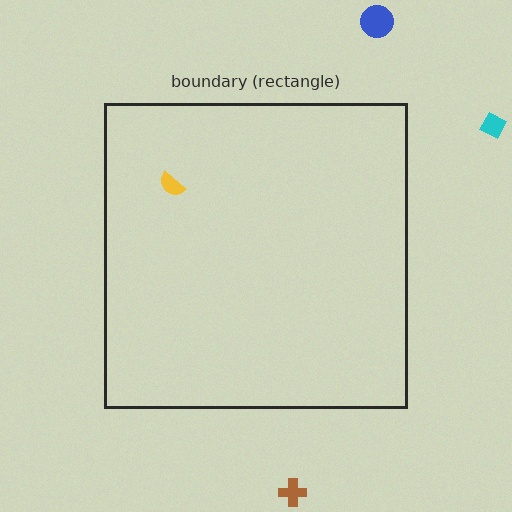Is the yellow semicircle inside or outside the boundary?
Inside.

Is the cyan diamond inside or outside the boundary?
Outside.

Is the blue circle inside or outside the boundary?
Outside.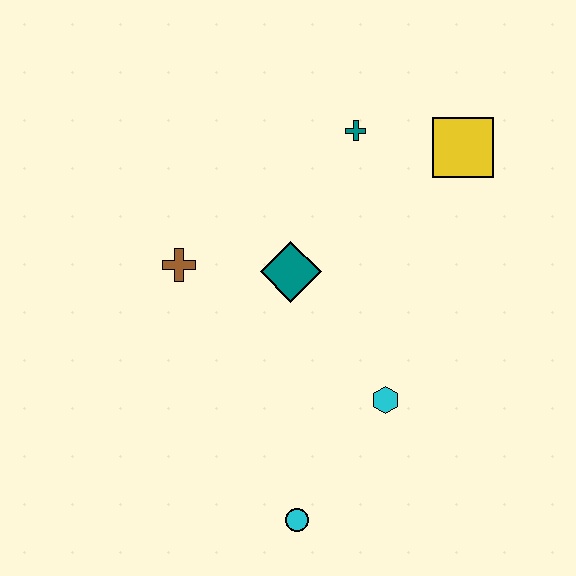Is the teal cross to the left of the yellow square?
Yes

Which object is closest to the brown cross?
The teal diamond is closest to the brown cross.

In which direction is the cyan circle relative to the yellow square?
The cyan circle is below the yellow square.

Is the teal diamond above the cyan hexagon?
Yes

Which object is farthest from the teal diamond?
The cyan circle is farthest from the teal diamond.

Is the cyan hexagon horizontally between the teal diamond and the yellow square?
Yes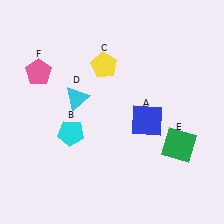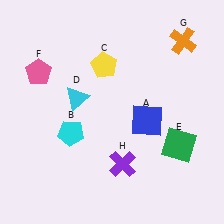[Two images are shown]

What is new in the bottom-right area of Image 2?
A purple cross (H) was added in the bottom-right area of Image 2.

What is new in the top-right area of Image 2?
An orange cross (G) was added in the top-right area of Image 2.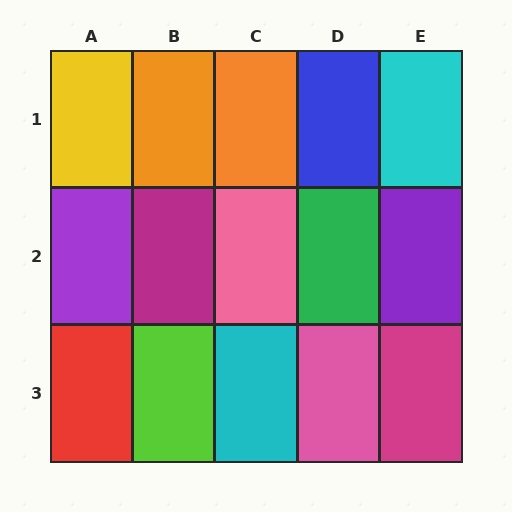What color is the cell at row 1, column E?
Cyan.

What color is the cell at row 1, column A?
Yellow.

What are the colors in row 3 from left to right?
Red, lime, cyan, pink, magenta.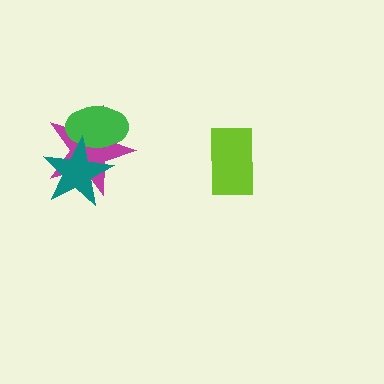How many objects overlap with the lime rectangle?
0 objects overlap with the lime rectangle.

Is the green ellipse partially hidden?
Yes, it is partially covered by another shape.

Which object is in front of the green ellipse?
The teal star is in front of the green ellipse.